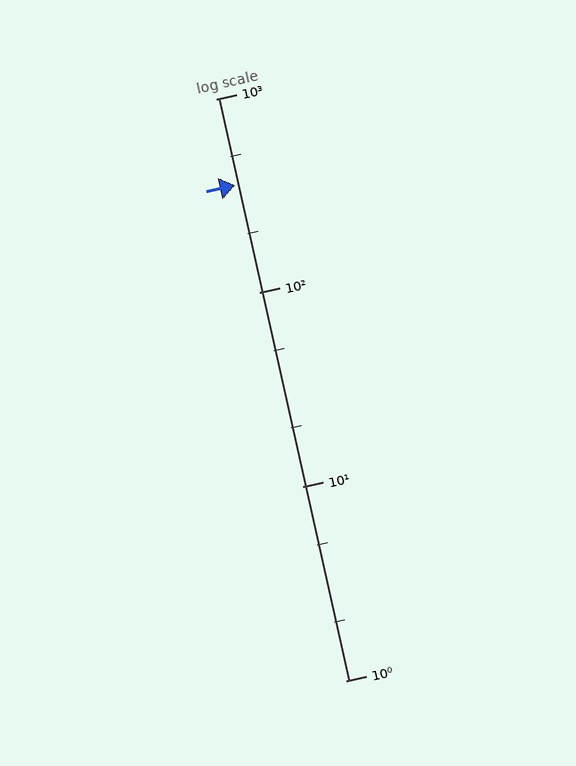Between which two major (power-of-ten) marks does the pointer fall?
The pointer is between 100 and 1000.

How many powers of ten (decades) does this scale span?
The scale spans 3 decades, from 1 to 1000.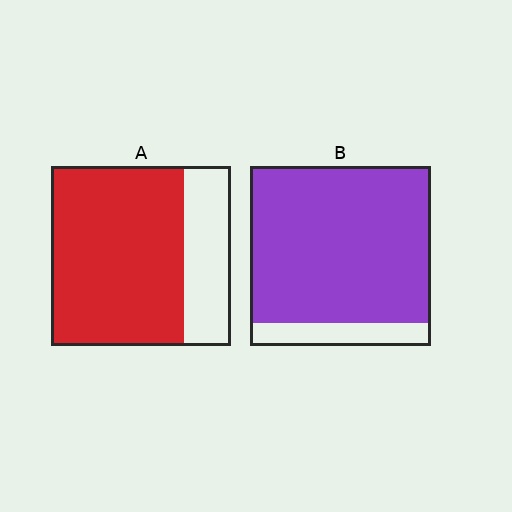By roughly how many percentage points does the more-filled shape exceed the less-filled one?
By roughly 15 percentage points (B over A).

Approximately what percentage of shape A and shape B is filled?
A is approximately 75% and B is approximately 85%.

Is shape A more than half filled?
Yes.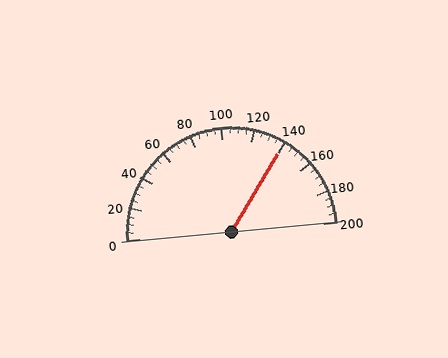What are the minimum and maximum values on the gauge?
The gauge ranges from 0 to 200.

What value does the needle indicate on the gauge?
The needle indicates approximately 140.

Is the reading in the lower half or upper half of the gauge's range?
The reading is in the upper half of the range (0 to 200).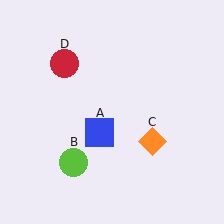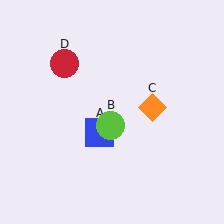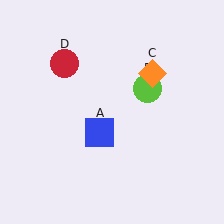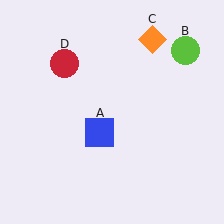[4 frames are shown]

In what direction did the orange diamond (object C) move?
The orange diamond (object C) moved up.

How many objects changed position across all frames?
2 objects changed position: lime circle (object B), orange diamond (object C).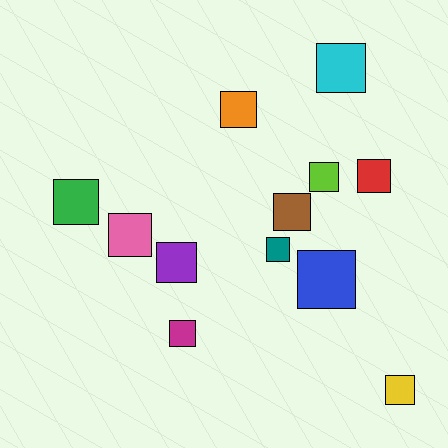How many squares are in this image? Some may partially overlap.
There are 12 squares.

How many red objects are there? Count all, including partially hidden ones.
There is 1 red object.